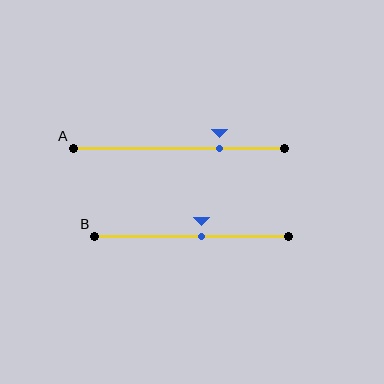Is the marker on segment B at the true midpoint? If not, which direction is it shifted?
No, the marker on segment B is shifted to the right by about 5% of the segment length.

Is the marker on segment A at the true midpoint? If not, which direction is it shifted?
No, the marker on segment A is shifted to the right by about 19% of the segment length.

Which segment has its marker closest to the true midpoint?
Segment B has its marker closest to the true midpoint.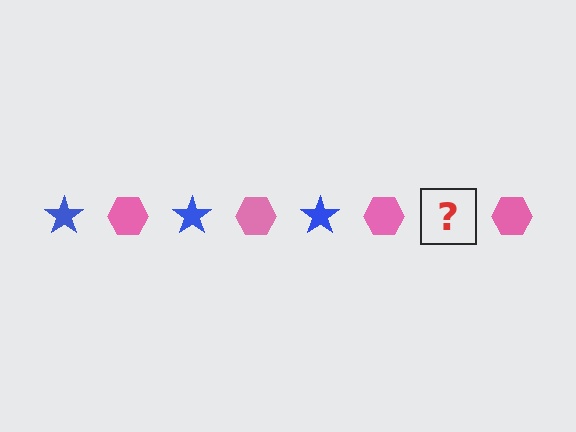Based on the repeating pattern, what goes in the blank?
The blank should be a blue star.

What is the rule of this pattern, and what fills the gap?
The rule is that the pattern alternates between blue star and pink hexagon. The gap should be filled with a blue star.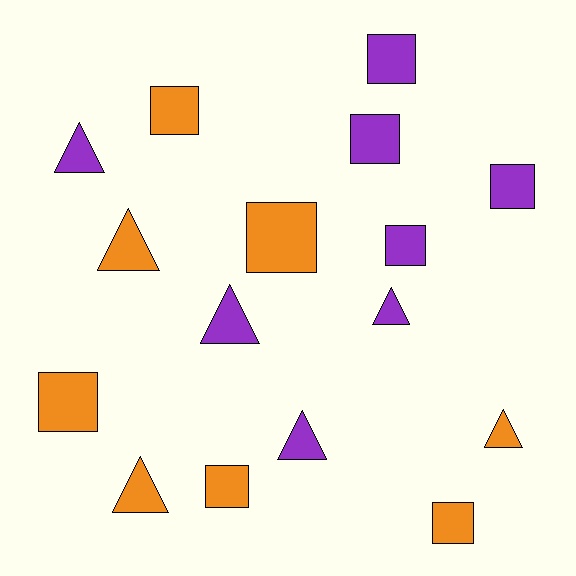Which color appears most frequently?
Orange, with 8 objects.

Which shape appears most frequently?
Square, with 9 objects.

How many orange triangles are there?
There are 3 orange triangles.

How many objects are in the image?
There are 16 objects.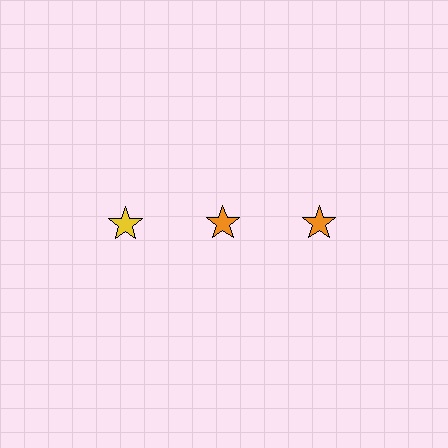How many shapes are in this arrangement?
There are 3 shapes arranged in a grid pattern.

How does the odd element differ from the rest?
It has a different color: yellow instead of orange.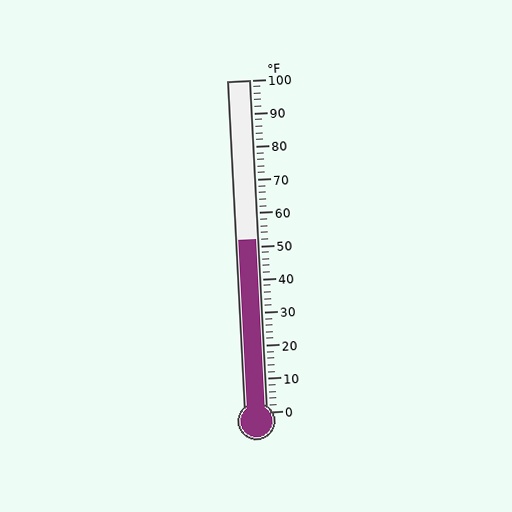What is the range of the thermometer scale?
The thermometer scale ranges from 0°F to 100°F.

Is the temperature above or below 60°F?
The temperature is below 60°F.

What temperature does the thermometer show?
The thermometer shows approximately 52°F.